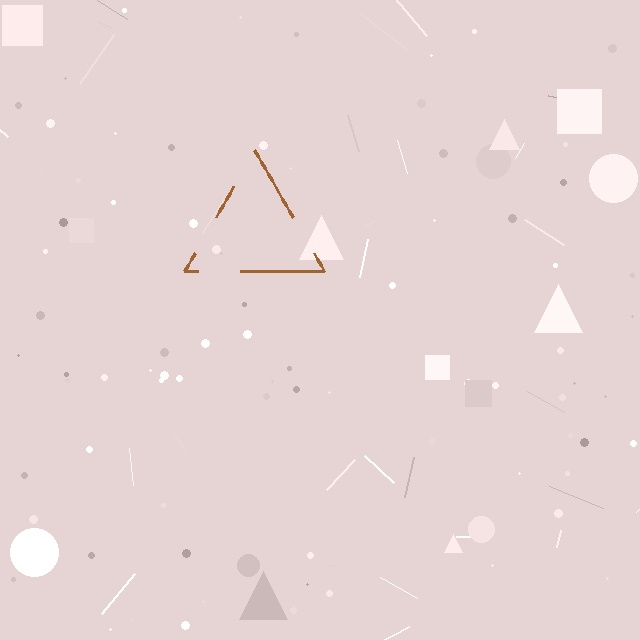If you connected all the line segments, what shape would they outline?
They would outline a triangle.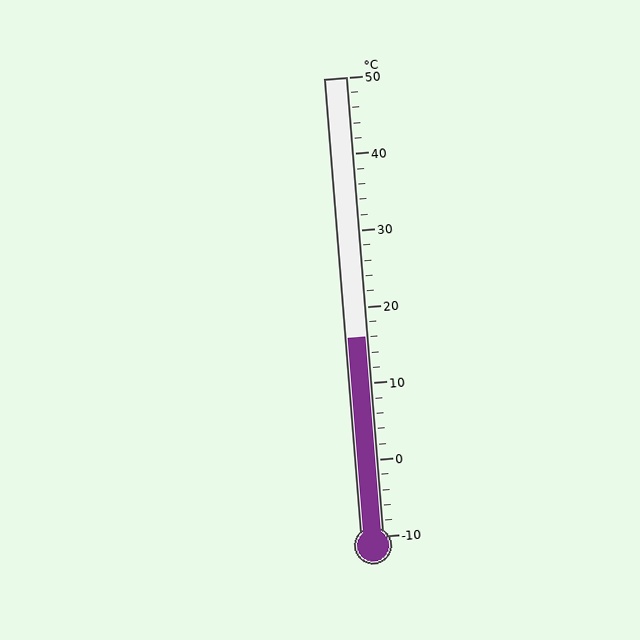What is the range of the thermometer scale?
The thermometer scale ranges from -10°C to 50°C.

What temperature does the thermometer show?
The thermometer shows approximately 16°C.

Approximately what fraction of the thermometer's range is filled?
The thermometer is filled to approximately 45% of its range.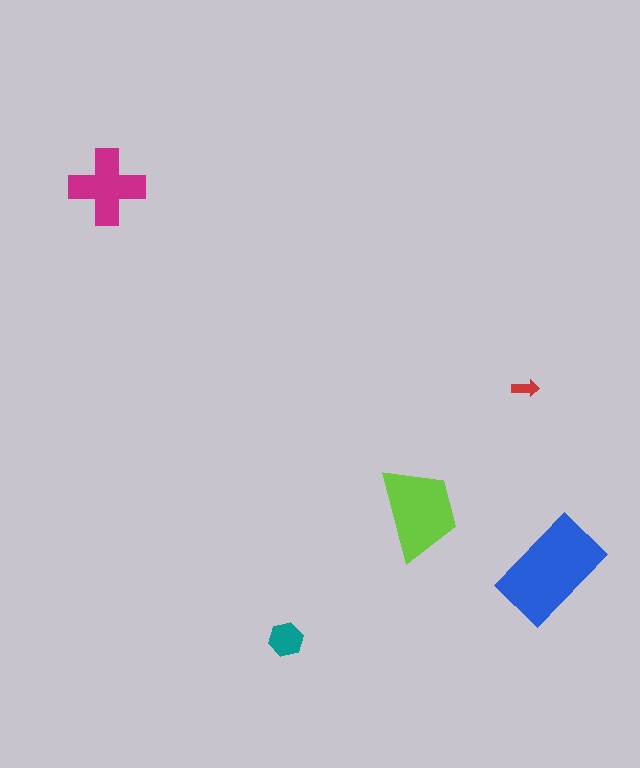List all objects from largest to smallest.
The blue rectangle, the lime trapezoid, the magenta cross, the teal hexagon, the red arrow.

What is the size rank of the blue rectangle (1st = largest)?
1st.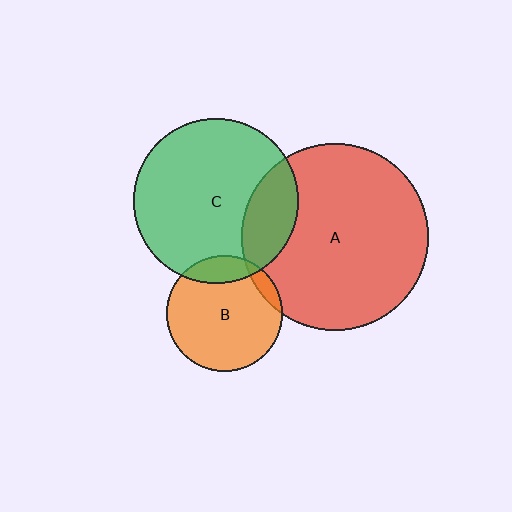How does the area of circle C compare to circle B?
Approximately 2.0 times.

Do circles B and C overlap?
Yes.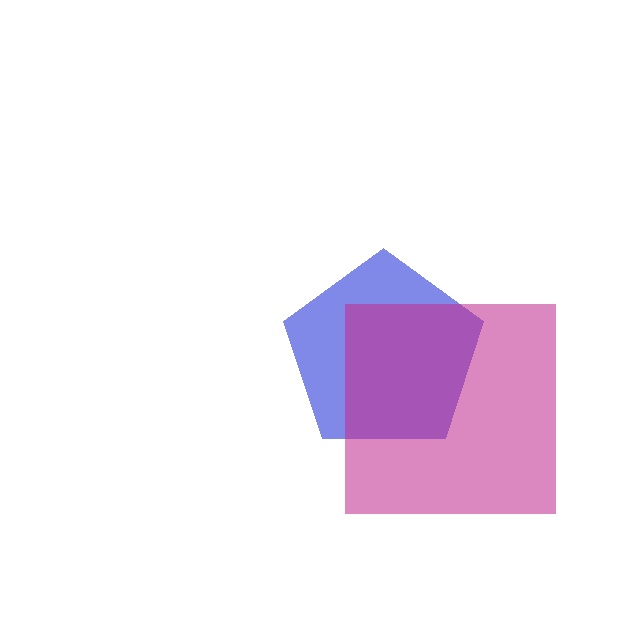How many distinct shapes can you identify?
There are 2 distinct shapes: a blue pentagon, a magenta square.